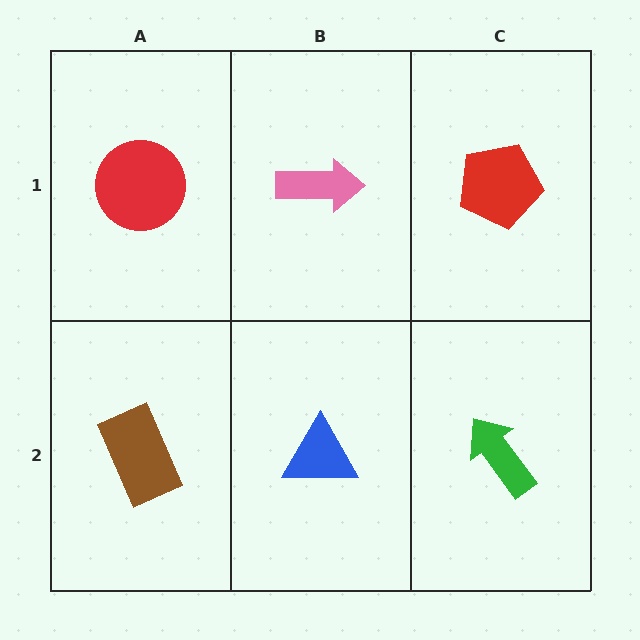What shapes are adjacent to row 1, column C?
A green arrow (row 2, column C), a pink arrow (row 1, column B).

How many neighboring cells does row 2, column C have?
2.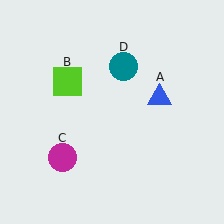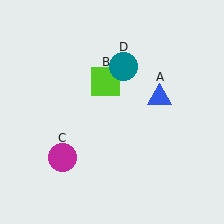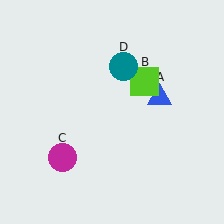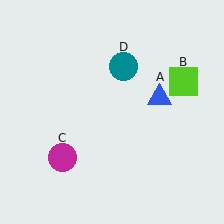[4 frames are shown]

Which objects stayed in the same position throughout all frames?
Blue triangle (object A) and magenta circle (object C) and teal circle (object D) remained stationary.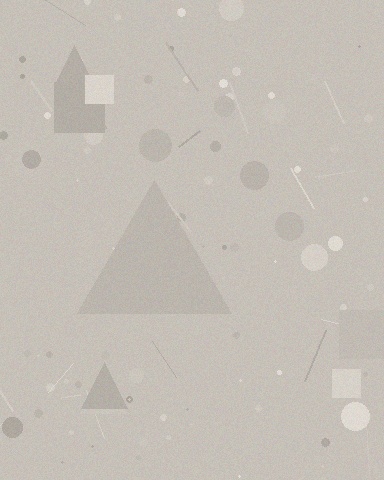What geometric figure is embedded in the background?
A triangle is embedded in the background.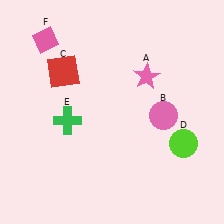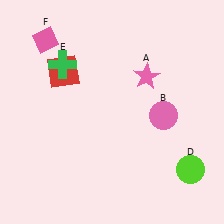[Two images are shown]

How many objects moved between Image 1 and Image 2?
2 objects moved between the two images.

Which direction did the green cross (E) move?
The green cross (E) moved up.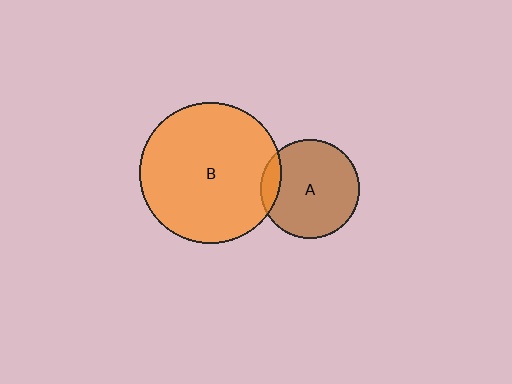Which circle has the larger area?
Circle B (orange).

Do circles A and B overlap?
Yes.